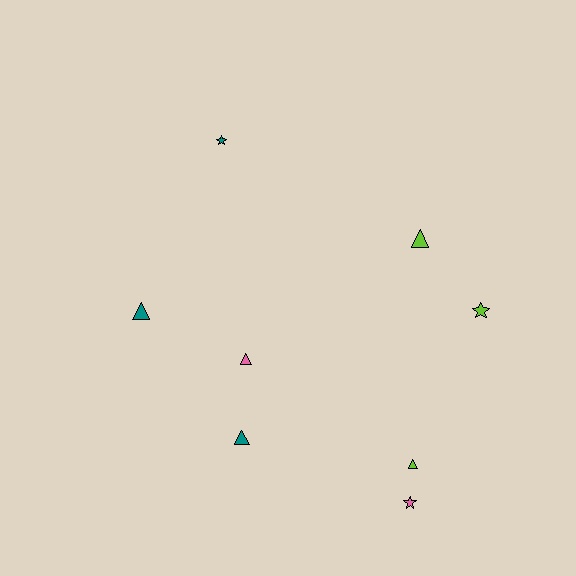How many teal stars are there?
There is 1 teal star.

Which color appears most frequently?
Lime, with 3 objects.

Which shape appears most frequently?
Triangle, with 5 objects.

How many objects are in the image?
There are 8 objects.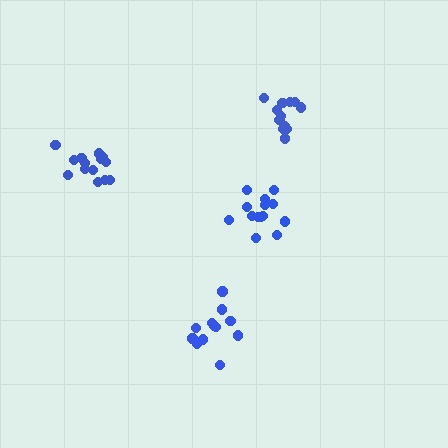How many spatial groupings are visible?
There are 4 spatial groupings.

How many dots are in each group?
Group 1: 14 dots, Group 2: 12 dots, Group 3: 12 dots, Group 4: 15 dots (53 total).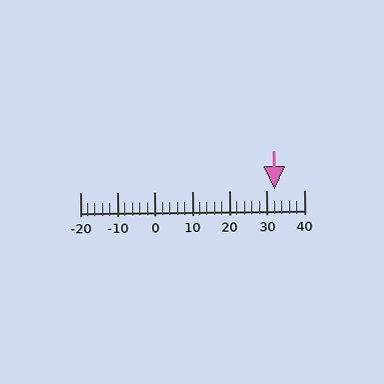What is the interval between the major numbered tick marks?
The major tick marks are spaced 10 units apart.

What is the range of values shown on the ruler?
The ruler shows values from -20 to 40.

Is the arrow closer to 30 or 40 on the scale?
The arrow is closer to 30.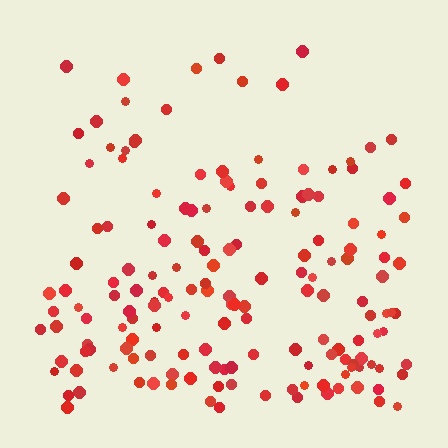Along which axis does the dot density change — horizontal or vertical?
Vertical.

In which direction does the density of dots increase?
From top to bottom, with the bottom side densest.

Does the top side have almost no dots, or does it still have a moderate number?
Still a moderate number, just noticeably fewer than the bottom.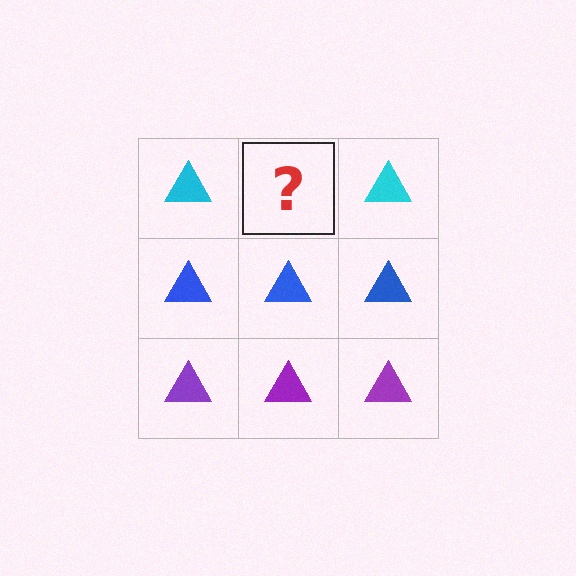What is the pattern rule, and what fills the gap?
The rule is that each row has a consistent color. The gap should be filled with a cyan triangle.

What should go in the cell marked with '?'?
The missing cell should contain a cyan triangle.